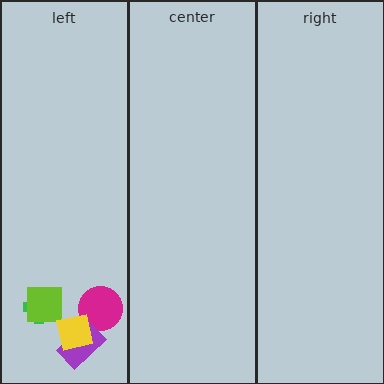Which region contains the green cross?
The left region.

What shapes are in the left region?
The magenta circle, the green cross, the purple rectangle, the lime square, the yellow square.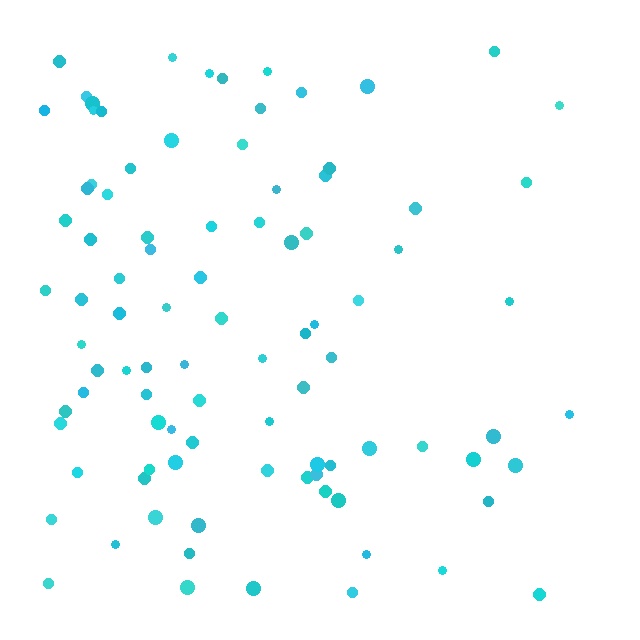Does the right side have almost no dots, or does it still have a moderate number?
Still a moderate number, just noticeably fewer than the left.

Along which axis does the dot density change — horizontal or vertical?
Horizontal.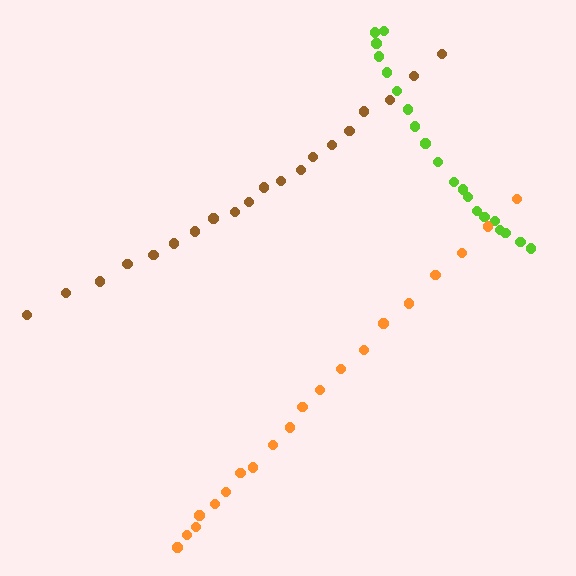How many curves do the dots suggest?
There are 3 distinct paths.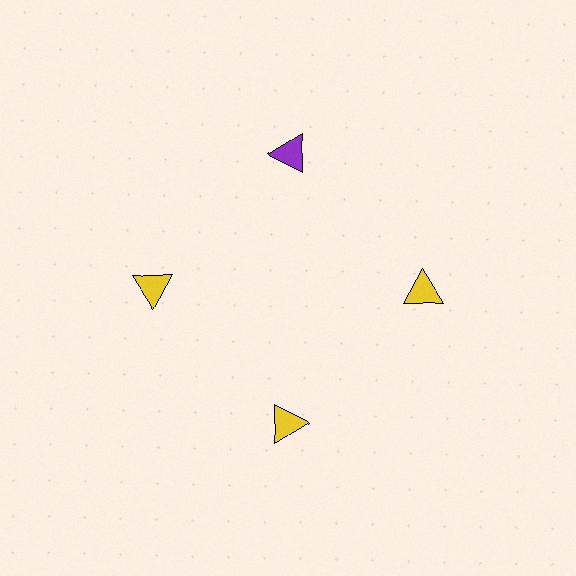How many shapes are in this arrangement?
There are 4 shapes arranged in a ring pattern.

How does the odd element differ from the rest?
It has a different color: purple instead of yellow.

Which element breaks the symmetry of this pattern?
The purple triangle at roughly the 12 o'clock position breaks the symmetry. All other shapes are yellow triangles.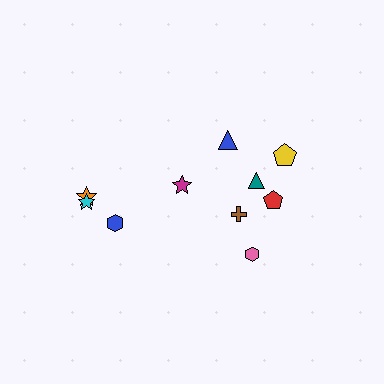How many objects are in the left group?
There are 4 objects.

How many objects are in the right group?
There are 6 objects.